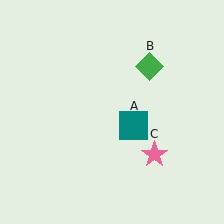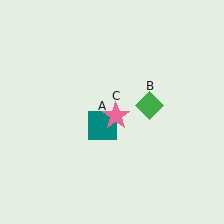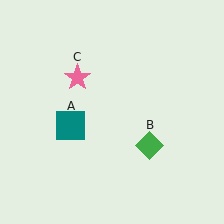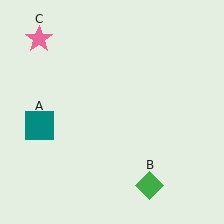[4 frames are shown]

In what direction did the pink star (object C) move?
The pink star (object C) moved up and to the left.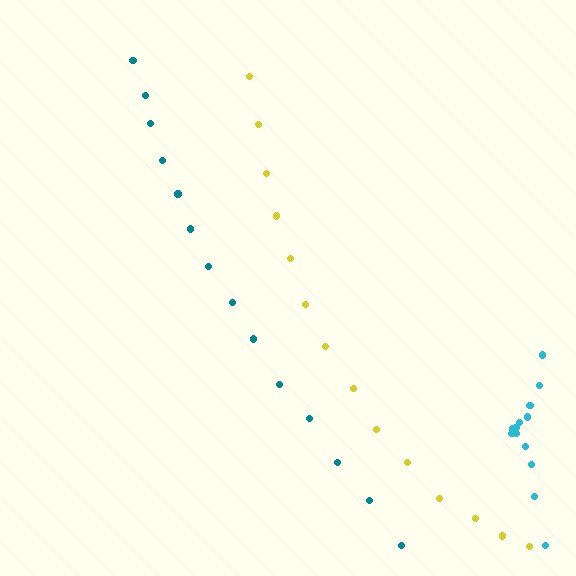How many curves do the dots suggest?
There are 3 distinct paths.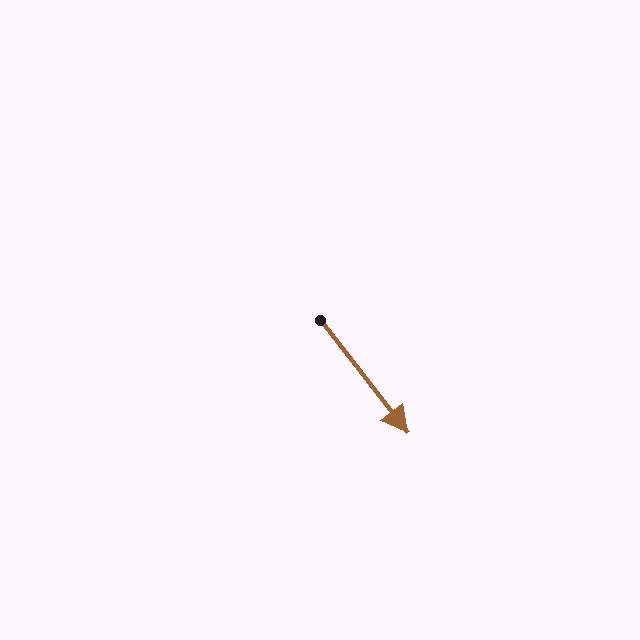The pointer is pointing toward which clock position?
Roughly 5 o'clock.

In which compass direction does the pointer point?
Southeast.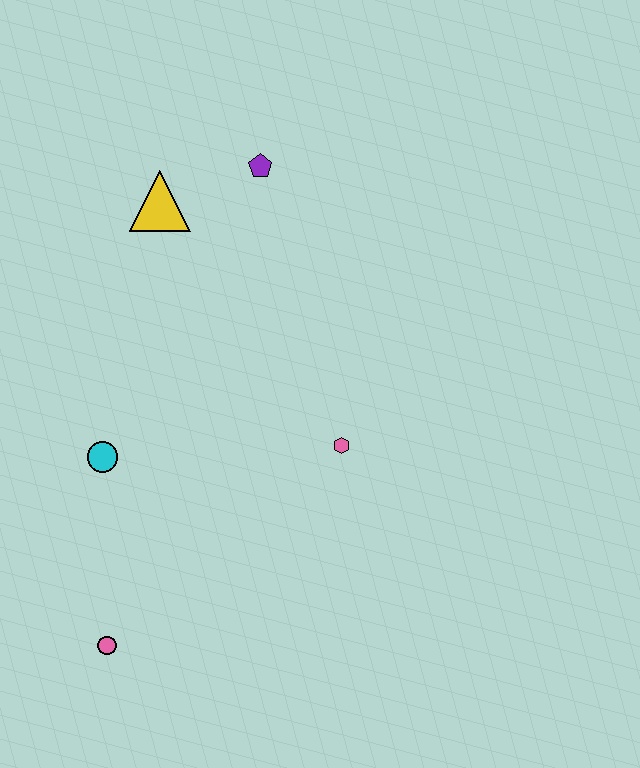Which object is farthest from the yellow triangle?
The pink circle is farthest from the yellow triangle.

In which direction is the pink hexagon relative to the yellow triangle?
The pink hexagon is below the yellow triangle.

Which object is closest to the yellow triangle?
The purple pentagon is closest to the yellow triangle.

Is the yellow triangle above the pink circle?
Yes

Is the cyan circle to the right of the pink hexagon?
No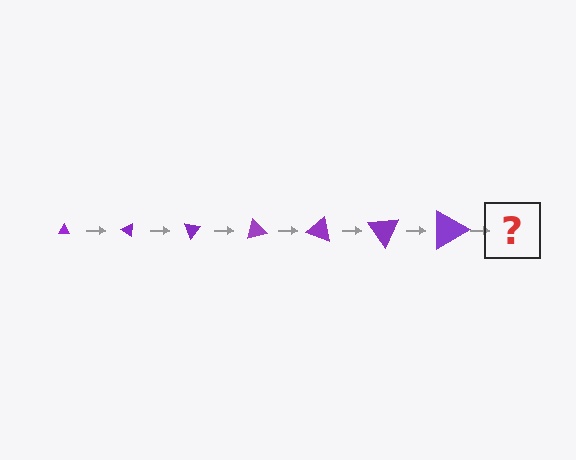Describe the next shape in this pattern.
It should be a triangle, larger than the previous one and rotated 245 degrees from the start.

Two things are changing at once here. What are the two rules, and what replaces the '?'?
The two rules are that the triangle grows larger each step and it rotates 35 degrees each step. The '?' should be a triangle, larger than the previous one and rotated 245 degrees from the start.